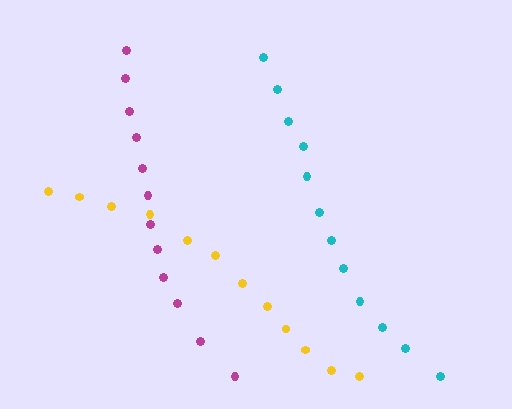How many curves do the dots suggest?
There are 3 distinct paths.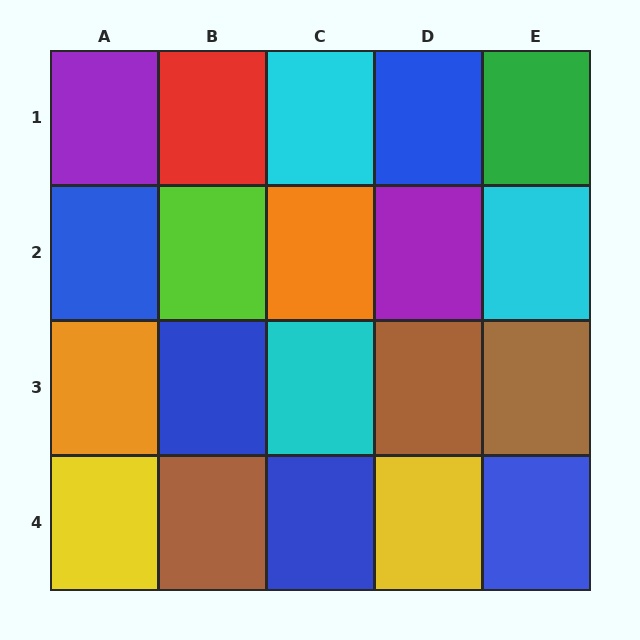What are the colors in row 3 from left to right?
Orange, blue, cyan, brown, brown.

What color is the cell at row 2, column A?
Blue.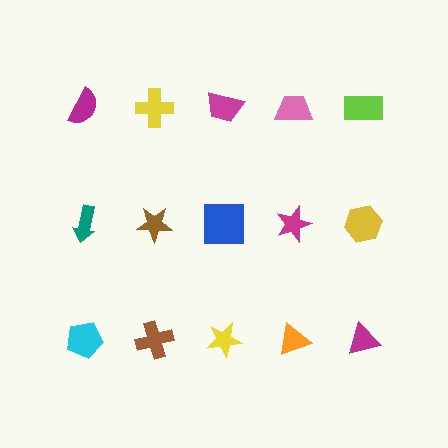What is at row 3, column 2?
A brown cross.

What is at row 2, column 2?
A brown star.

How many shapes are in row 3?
5 shapes.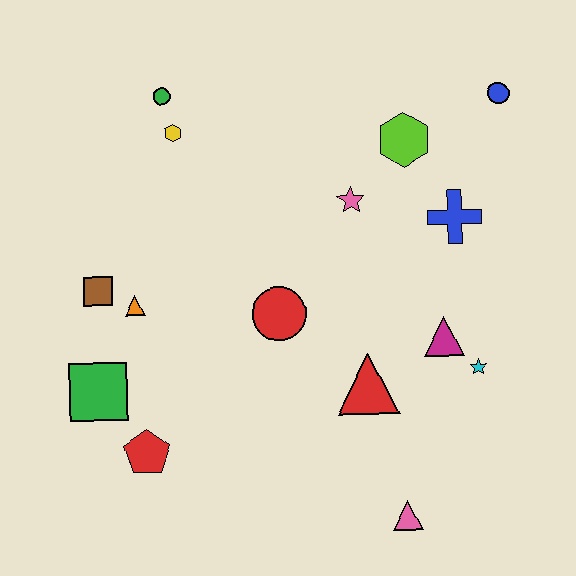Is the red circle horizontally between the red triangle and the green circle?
Yes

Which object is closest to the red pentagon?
The green square is closest to the red pentagon.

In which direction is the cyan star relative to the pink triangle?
The cyan star is above the pink triangle.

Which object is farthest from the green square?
The blue circle is farthest from the green square.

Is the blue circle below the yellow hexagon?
No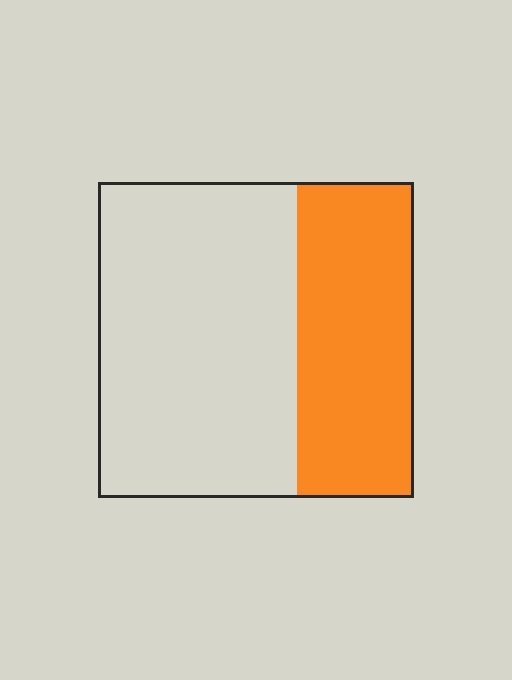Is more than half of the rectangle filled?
No.